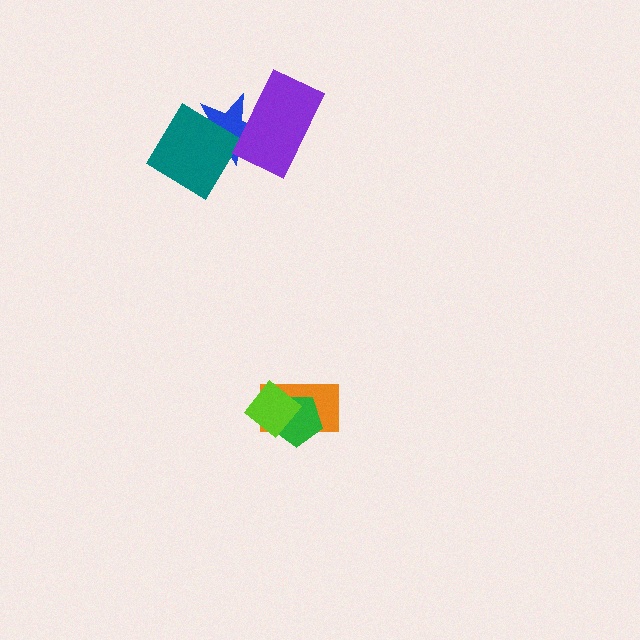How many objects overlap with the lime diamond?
2 objects overlap with the lime diamond.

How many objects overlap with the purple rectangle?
1 object overlaps with the purple rectangle.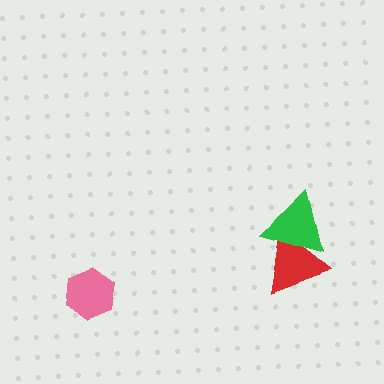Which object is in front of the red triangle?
The green triangle is in front of the red triangle.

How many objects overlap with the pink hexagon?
0 objects overlap with the pink hexagon.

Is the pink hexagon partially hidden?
No, no other shape covers it.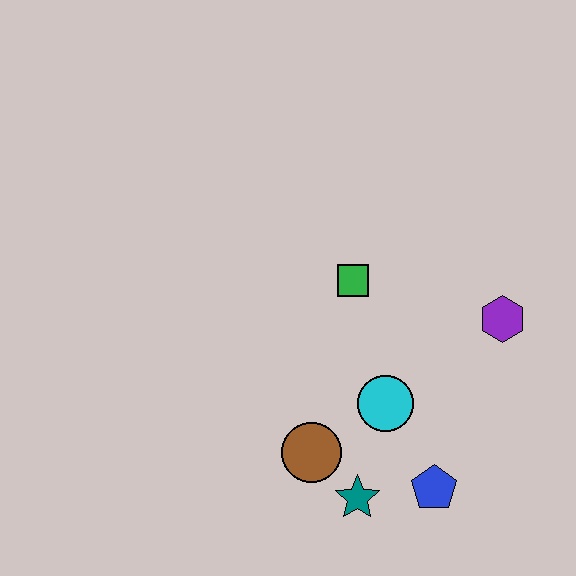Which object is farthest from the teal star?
The purple hexagon is farthest from the teal star.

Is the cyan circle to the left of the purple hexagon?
Yes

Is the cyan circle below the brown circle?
No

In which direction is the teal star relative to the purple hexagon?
The teal star is below the purple hexagon.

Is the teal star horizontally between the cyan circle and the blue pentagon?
No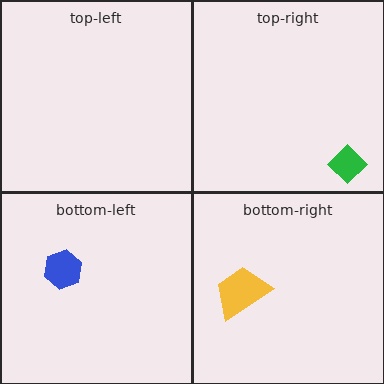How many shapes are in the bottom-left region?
1.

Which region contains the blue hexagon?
The bottom-left region.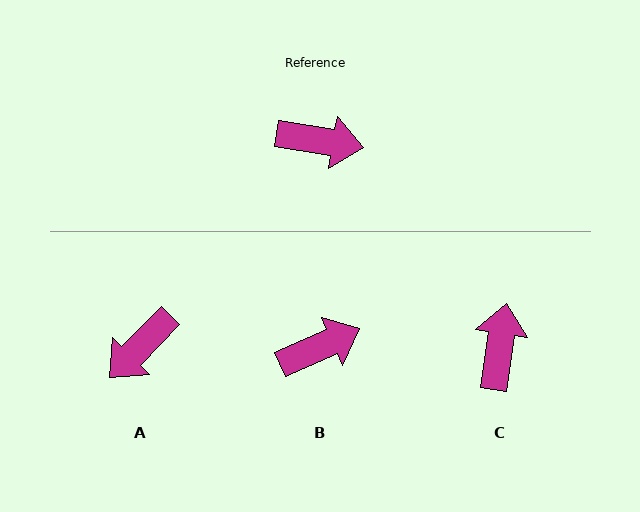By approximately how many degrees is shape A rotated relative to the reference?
Approximately 125 degrees clockwise.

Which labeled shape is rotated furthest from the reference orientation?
A, about 125 degrees away.